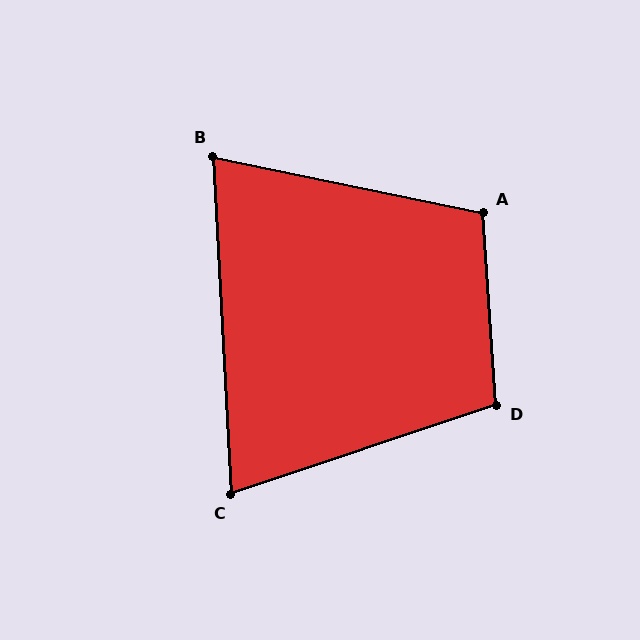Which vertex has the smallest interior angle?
C, at approximately 75 degrees.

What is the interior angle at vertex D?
Approximately 105 degrees (obtuse).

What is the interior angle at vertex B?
Approximately 75 degrees (acute).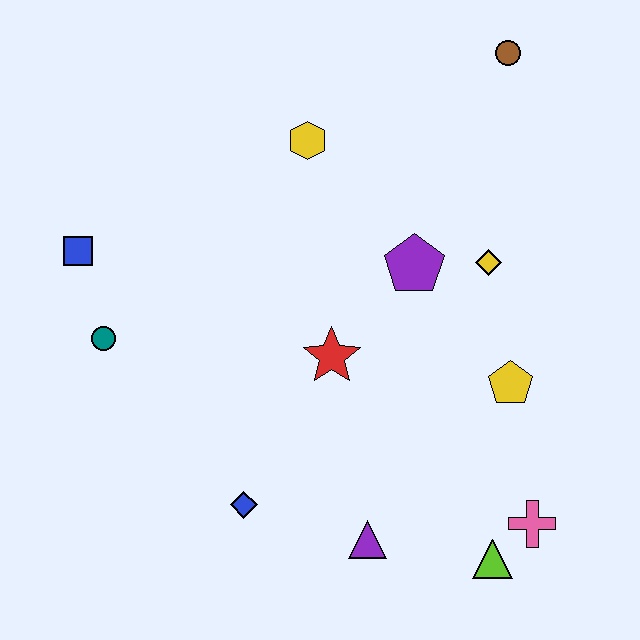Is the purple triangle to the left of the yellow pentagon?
Yes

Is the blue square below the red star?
No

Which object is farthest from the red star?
The brown circle is farthest from the red star.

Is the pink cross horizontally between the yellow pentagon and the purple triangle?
No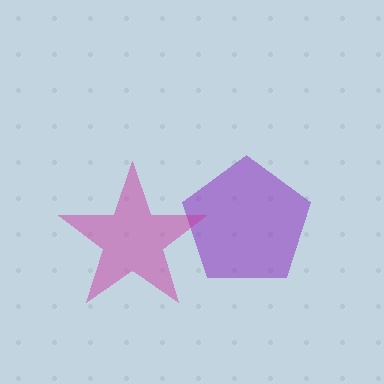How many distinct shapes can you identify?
There are 2 distinct shapes: a purple pentagon, a magenta star.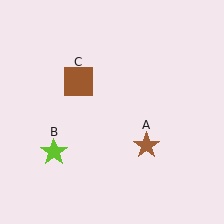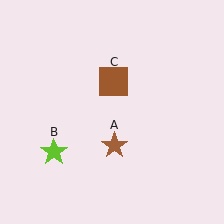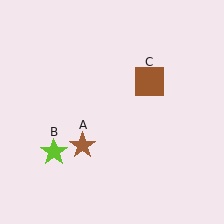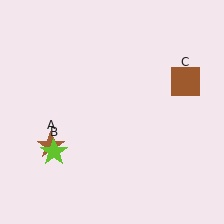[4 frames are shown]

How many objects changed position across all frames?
2 objects changed position: brown star (object A), brown square (object C).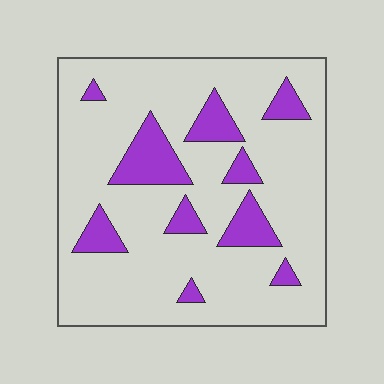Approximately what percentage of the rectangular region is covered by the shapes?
Approximately 15%.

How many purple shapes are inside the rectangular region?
10.